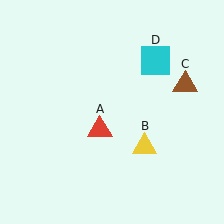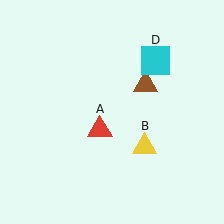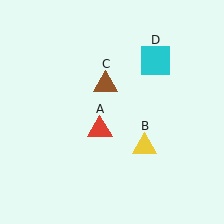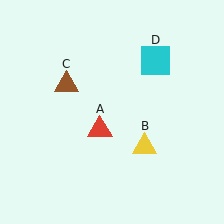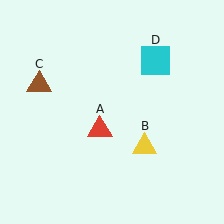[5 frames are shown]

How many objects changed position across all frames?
1 object changed position: brown triangle (object C).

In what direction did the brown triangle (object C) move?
The brown triangle (object C) moved left.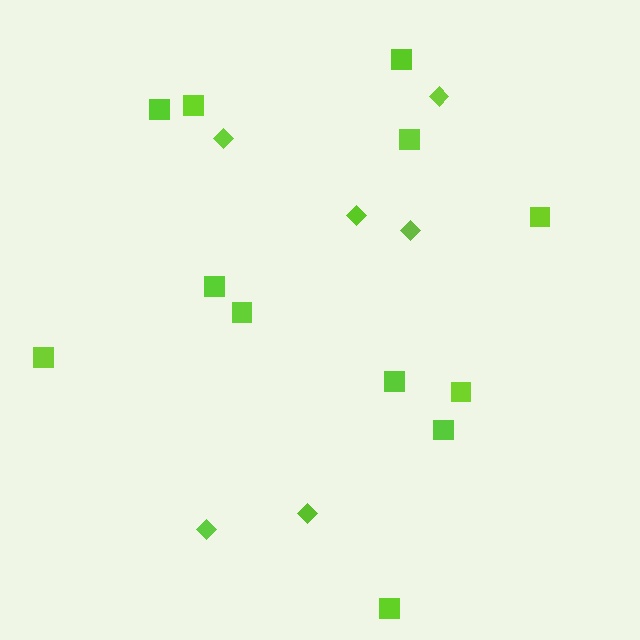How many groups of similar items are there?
There are 2 groups: one group of diamonds (6) and one group of squares (12).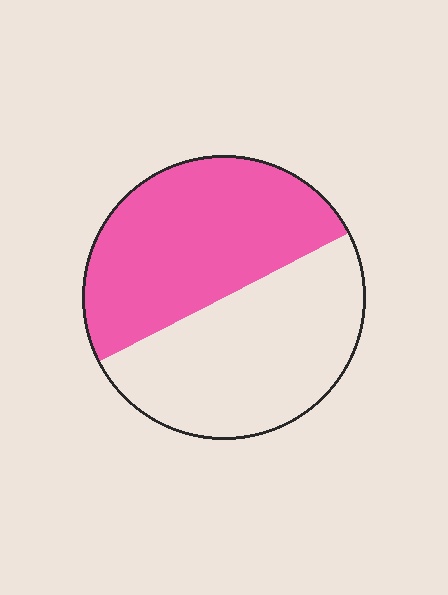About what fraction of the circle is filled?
About one half (1/2).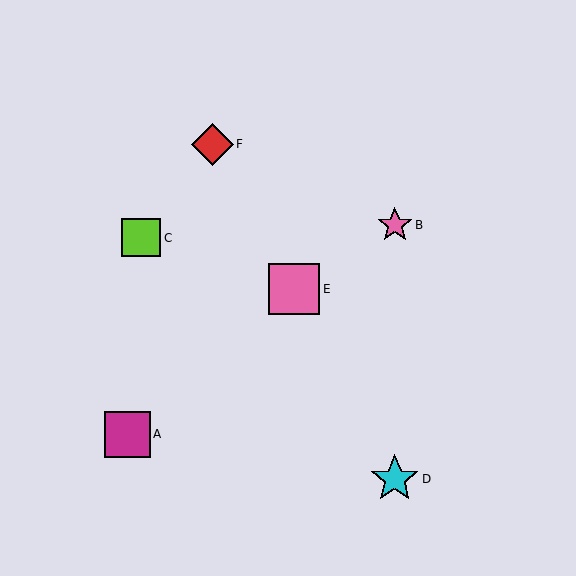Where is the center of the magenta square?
The center of the magenta square is at (127, 434).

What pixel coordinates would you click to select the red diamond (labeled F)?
Click at (212, 144) to select the red diamond F.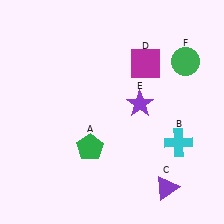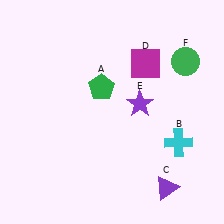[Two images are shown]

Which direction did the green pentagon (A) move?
The green pentagon (A) moved up.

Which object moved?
The green pentagon (A) moved up.